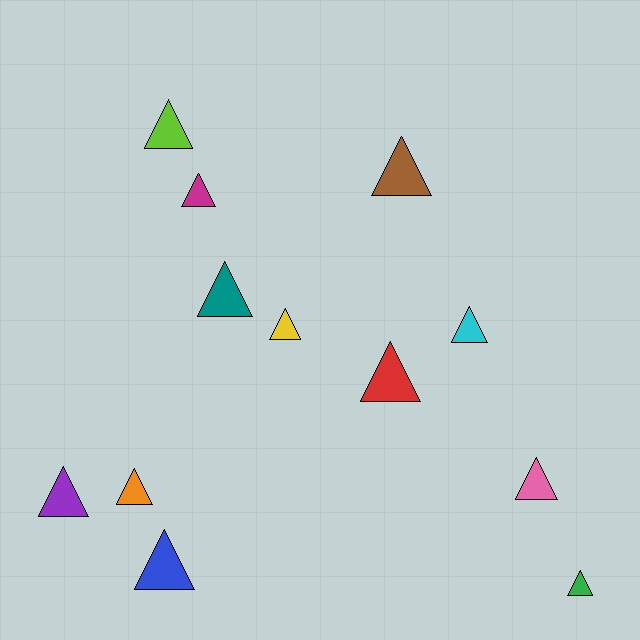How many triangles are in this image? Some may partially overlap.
There are 12 triangles.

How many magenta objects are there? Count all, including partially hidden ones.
There is 1 magenta object.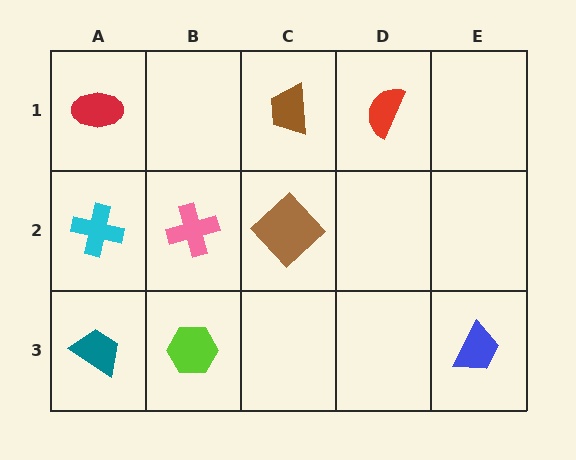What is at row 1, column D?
A red semicircle.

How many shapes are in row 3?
3 shapes.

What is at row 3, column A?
A teal trapezoid.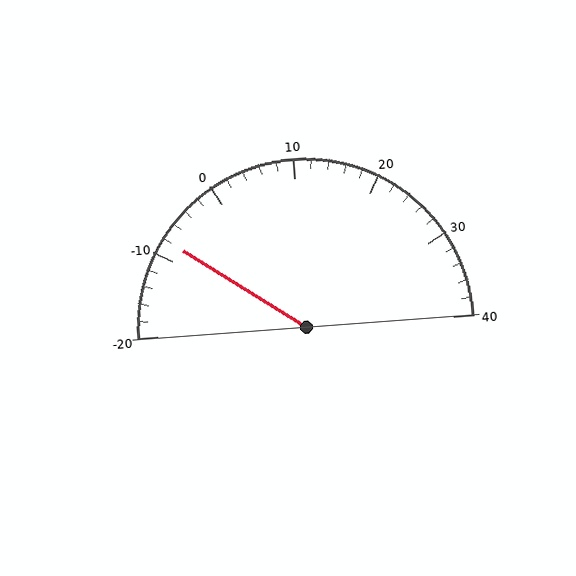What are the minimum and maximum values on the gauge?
The gauge ranges from -20 to 40.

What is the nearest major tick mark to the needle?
The nearest major tick mark is -10.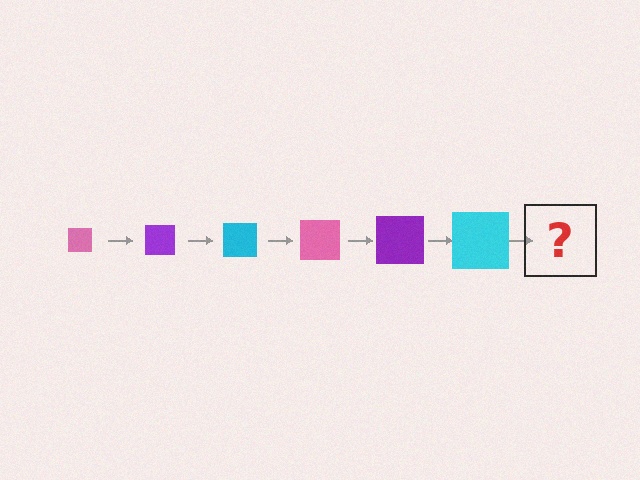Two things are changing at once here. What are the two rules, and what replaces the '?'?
The two rules are that the square grows larger each step and the color cycles through pink, purple, and cyan. The '?' should be a pink square, larger than the previous one.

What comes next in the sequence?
The next element should be a pink square, larger than the previous one.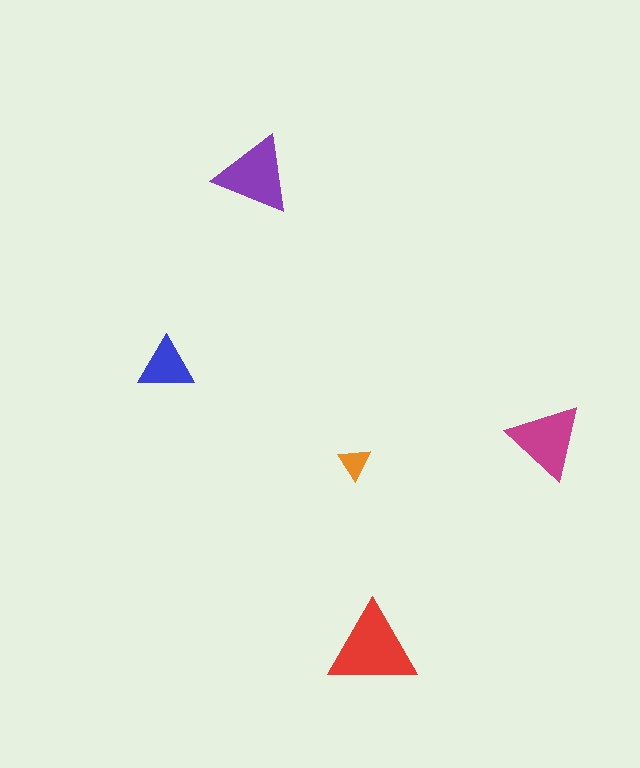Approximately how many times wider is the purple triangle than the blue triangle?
About 1.5 times wider.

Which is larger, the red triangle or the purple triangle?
The red one.